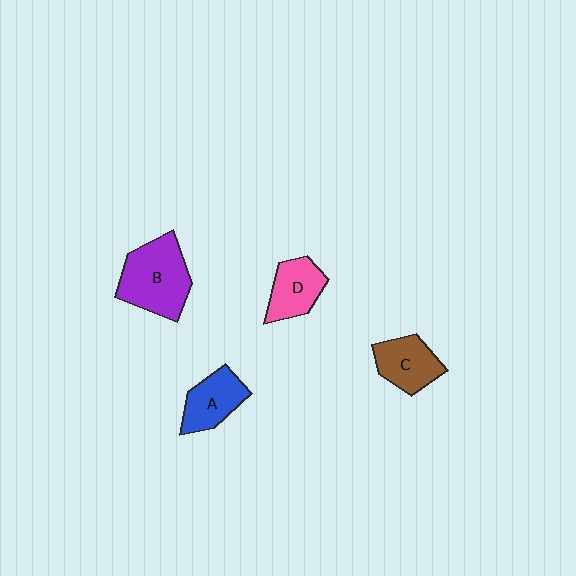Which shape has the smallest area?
Shape D (pink).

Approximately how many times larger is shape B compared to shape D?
Approximately 1.6 times.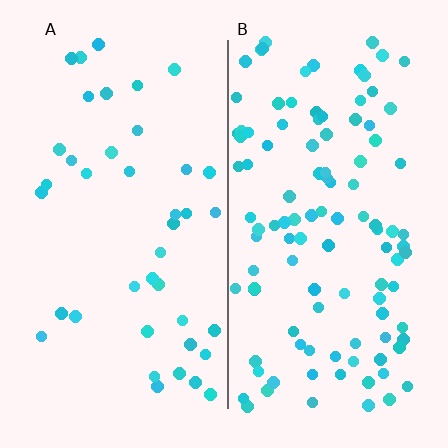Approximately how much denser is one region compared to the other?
Approximately 2.7× — region B over region A.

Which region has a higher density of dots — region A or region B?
B (the right).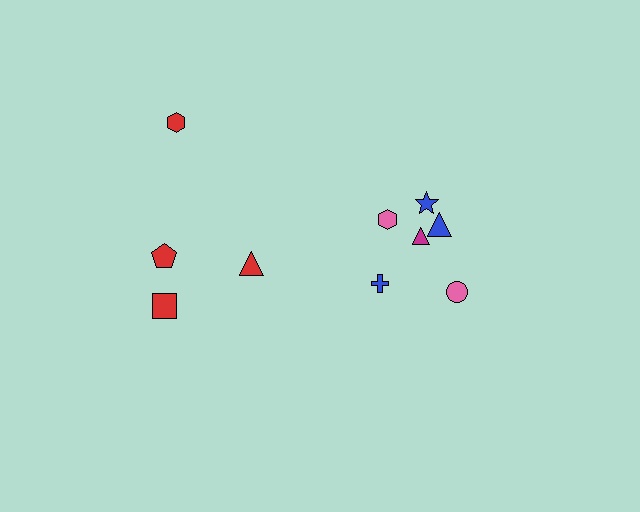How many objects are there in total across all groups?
There are 10 objects.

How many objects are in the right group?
There are 6 objects.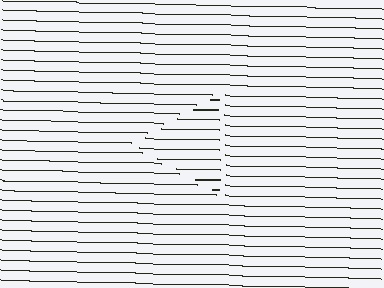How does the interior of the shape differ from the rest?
The interior of the shape contains the same grating, shifted by half a period — the contour is defined by the phase discontinuity where line-ends from the inner and outer gratings abut.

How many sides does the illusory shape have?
3 sides — the line-ends trace a triangle.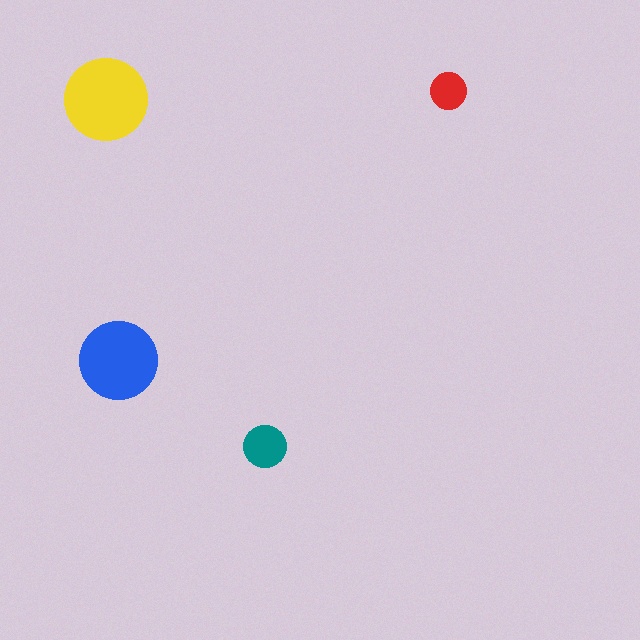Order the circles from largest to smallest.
the yellow one, the blue one, the teal one, the red one.